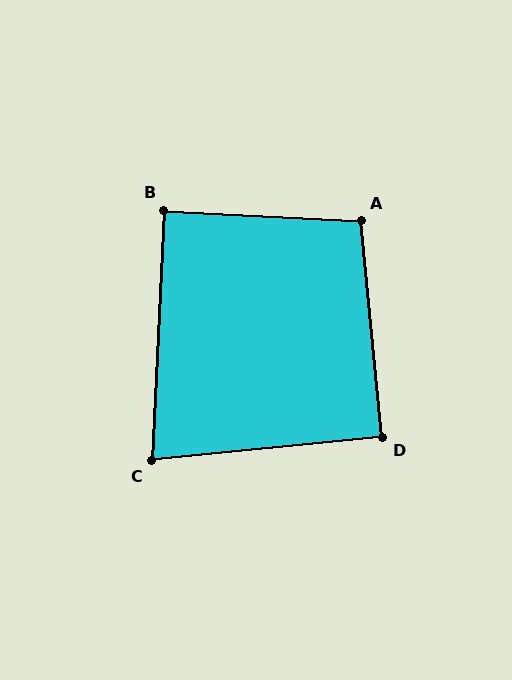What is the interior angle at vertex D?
Approximately 90 degrees (approximately right).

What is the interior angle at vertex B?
Approximately 90 degrees (approximately right).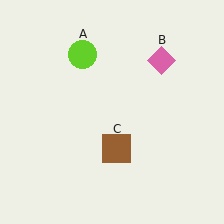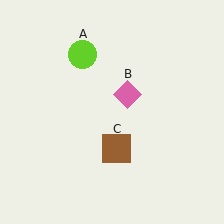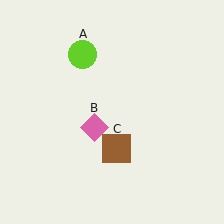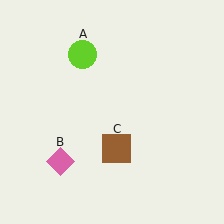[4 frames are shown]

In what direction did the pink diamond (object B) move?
The pink diamond (object B) moved down and to the left.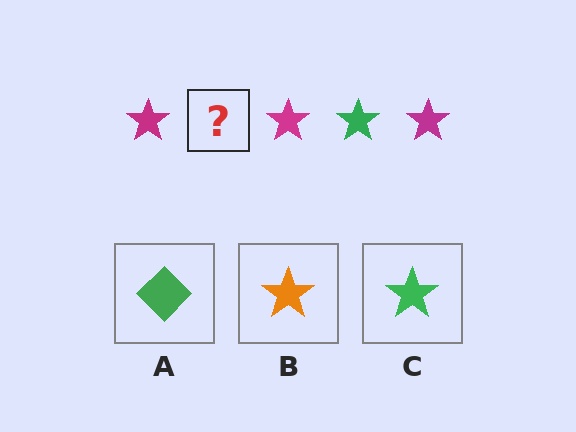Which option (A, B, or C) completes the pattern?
C.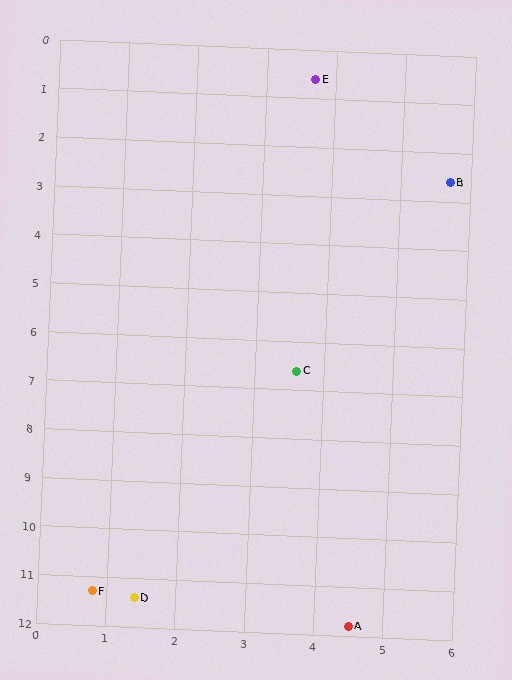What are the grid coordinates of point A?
Point A is at approximately (4.5, 11.8).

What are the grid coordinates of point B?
Point B is at approximately (5.7, 2.6).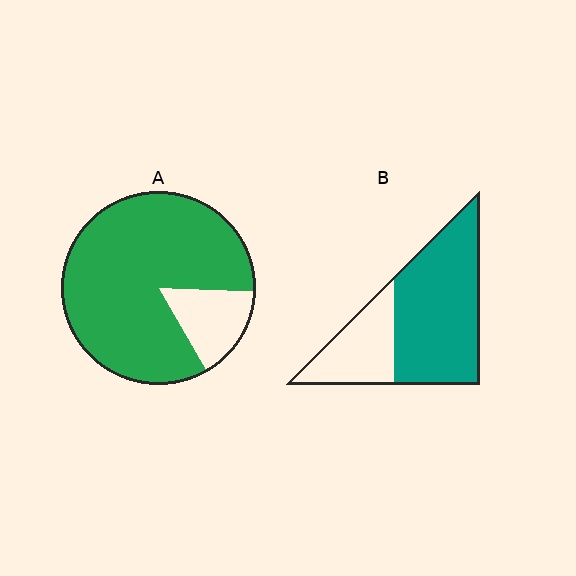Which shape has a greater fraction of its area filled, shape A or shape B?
Shape A.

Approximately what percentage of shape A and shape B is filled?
A is approximately 85% and B is approximately 70%.